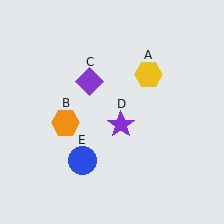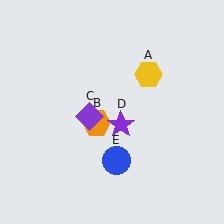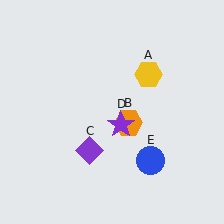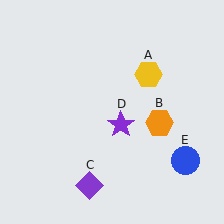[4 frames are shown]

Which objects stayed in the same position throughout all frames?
Yellow hexagon (object A) and purple star (object D) remained stationary.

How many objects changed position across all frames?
3 objects changed position: orange hexagon (object B), purple diamond (object C), blue circle (object E).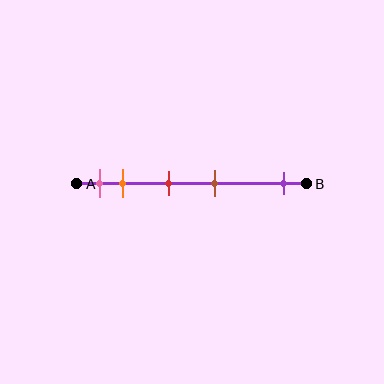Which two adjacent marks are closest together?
The pink and orange marks are the closest adjacent pair.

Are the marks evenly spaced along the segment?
No, the marks are not evenly spaced.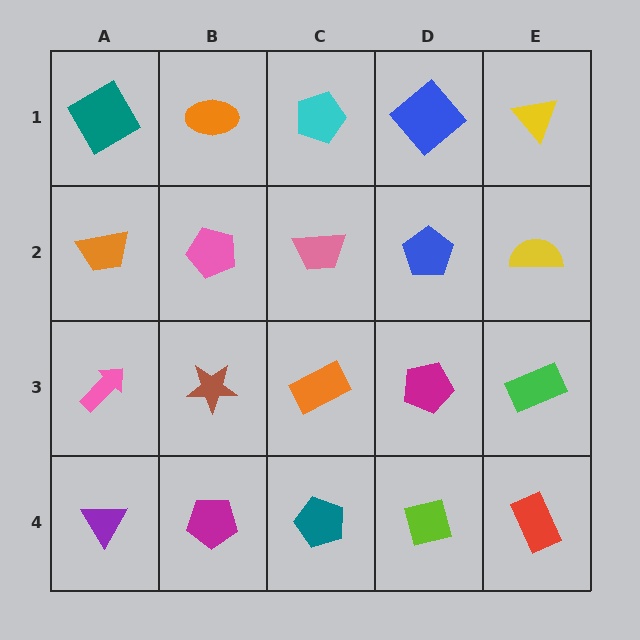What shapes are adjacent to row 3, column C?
A pink trapezoid (row 2, column C), a teal pentagon (row 4, column C), a brown star (row 3, column B), a magenta pentagon (row 3, column D).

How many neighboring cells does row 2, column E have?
3.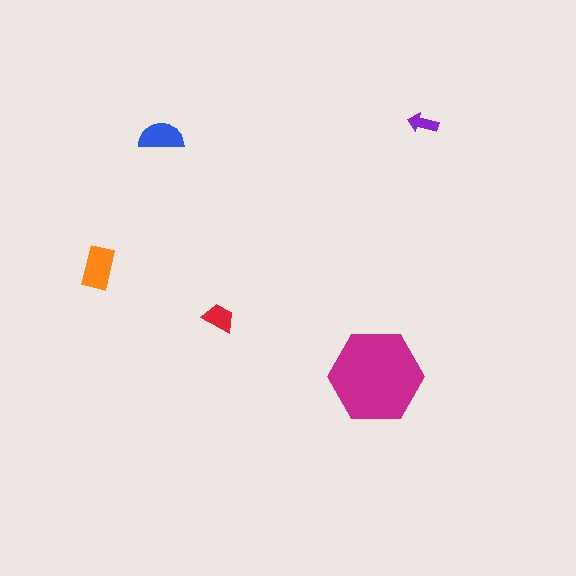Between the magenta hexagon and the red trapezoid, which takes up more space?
The magenta hexagon.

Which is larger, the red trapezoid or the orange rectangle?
The orange rectangle.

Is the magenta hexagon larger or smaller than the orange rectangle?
Larger.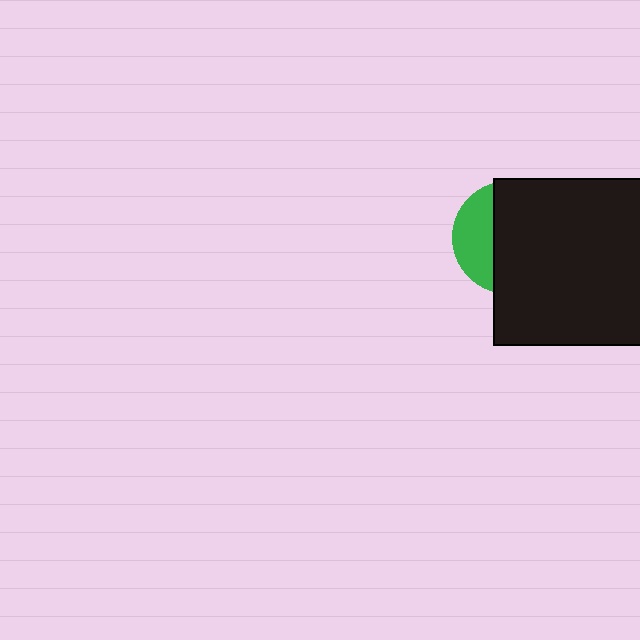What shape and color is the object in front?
The object in front is a black rectangle.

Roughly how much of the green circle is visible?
A small part of it is visible (roughly 33%).